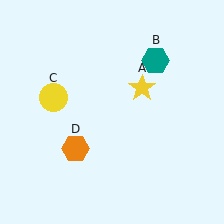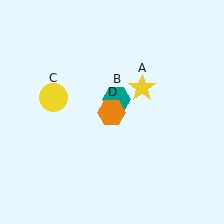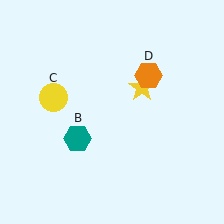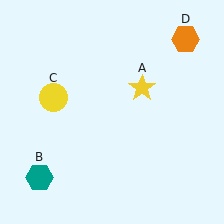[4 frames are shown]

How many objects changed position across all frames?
2 objects changed position: teal hexagon (object B), orange hexagon (object D).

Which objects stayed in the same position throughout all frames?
Yellow star (object A) and yellow circle (object C) remained stationary.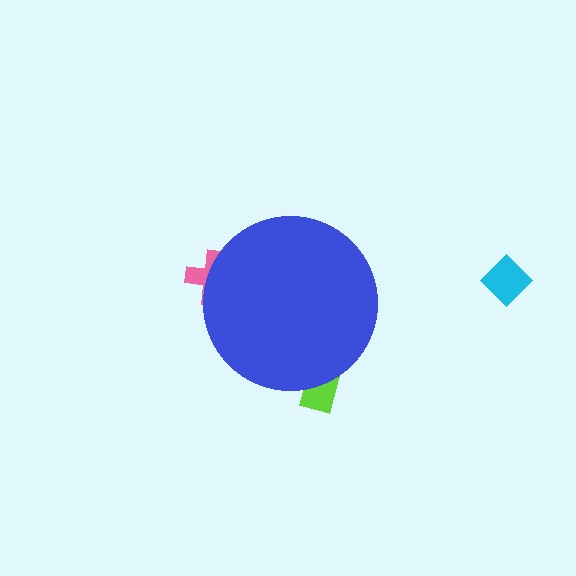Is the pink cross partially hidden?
Yes, the pink cross is partially hidden behind the blue circle.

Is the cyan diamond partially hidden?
No, the cyan diamond is fully visible.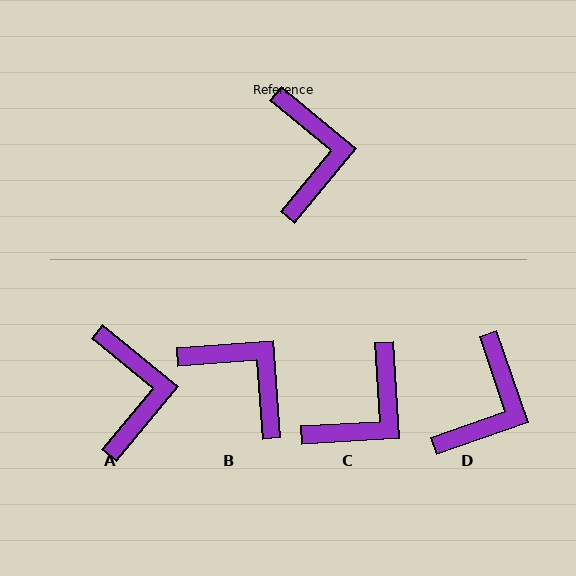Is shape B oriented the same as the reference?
No, it is off by about 44 degrees.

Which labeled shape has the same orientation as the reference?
A.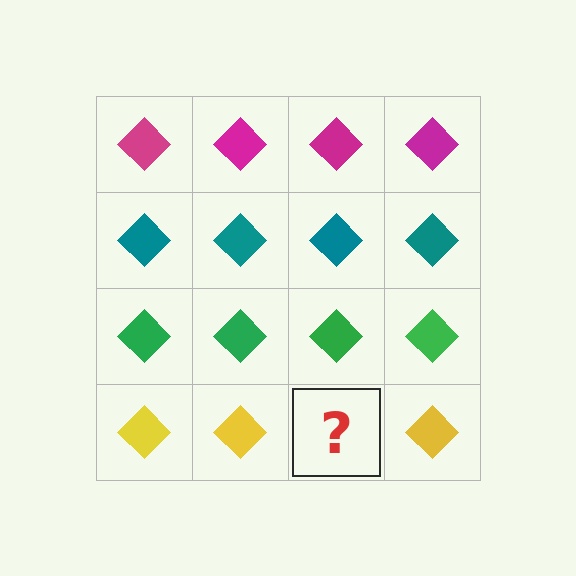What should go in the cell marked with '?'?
The missing cell should contain a yellow diamond.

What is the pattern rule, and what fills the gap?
The rule is that each row has a consistent color. The gap should be filled with a yellow diamond.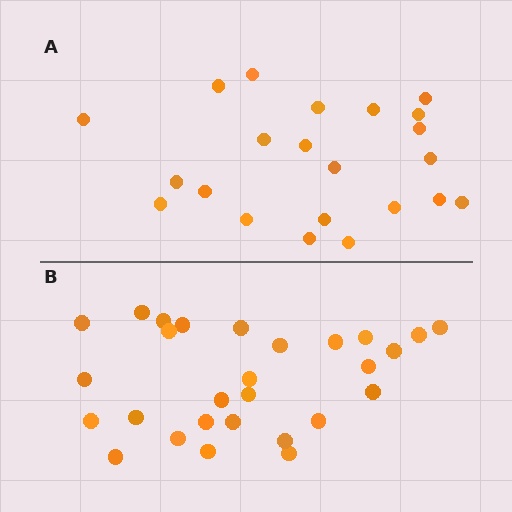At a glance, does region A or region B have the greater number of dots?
Region B (the bottom region) has more dots.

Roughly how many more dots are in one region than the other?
Region B has about 6 more dots than region A.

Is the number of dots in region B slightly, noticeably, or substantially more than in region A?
Region B has noticeably more, but not dramatically so. The ratio is roughly 1.3 to 1.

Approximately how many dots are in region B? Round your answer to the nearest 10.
About 30 dots. (The exact count is 28, which rounds to 30.)